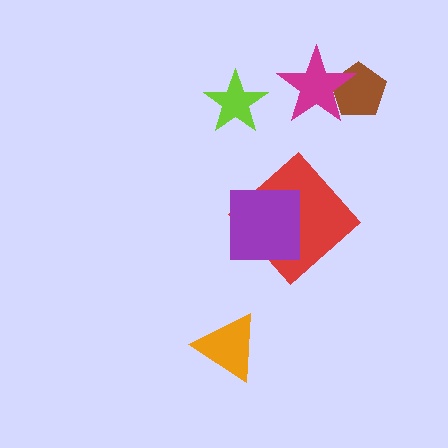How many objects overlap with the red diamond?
1 object overlaps with the red diamond.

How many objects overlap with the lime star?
0 objects overlap with the lime star.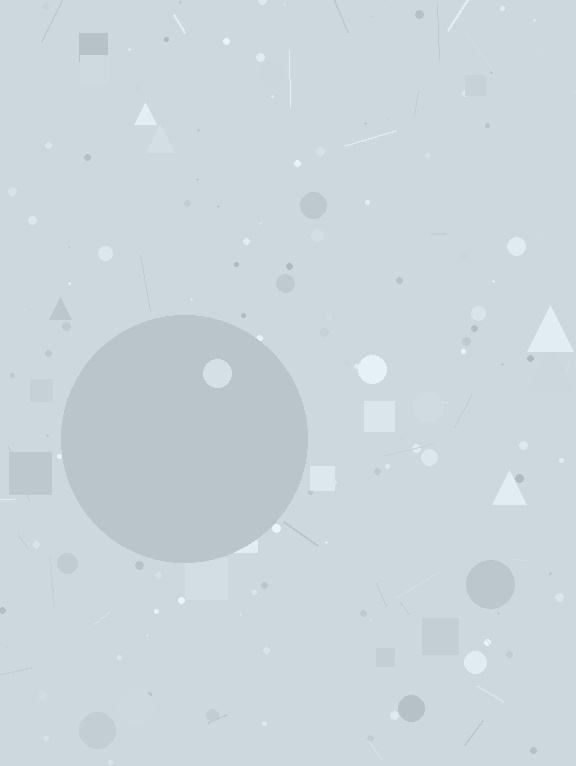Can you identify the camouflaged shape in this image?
The camouflaged shape is a circle.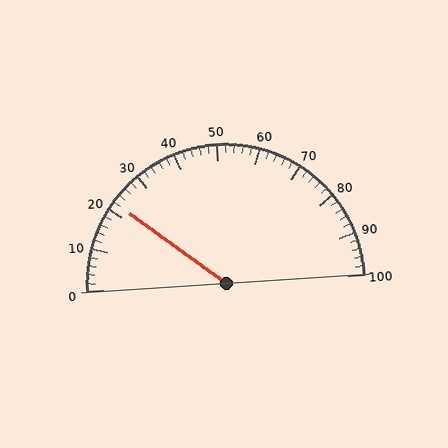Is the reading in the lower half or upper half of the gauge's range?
The reading is in the lower half of the range (0 to 100).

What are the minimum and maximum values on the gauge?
The gauge ranges from 0 to 100.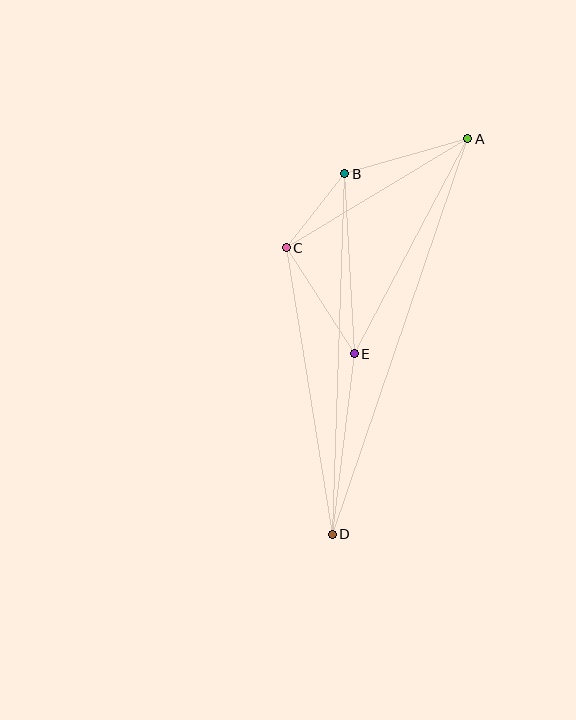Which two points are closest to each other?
Points B and C are closest to each other.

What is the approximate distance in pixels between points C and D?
The distance between C and D is approximately 290 pixels.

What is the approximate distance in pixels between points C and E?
The distance between C and E is approximately 126 pixels.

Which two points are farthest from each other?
Points A and D are farthest from each other.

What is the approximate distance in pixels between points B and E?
The distance between B and E is approximately 180 pixels.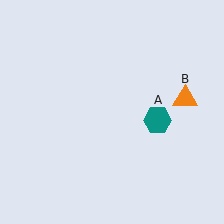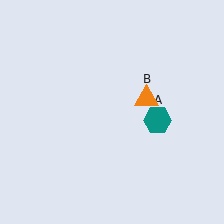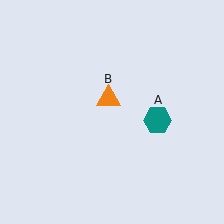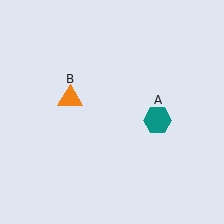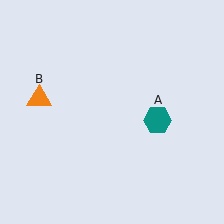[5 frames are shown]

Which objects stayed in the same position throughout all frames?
Teal hexagon (object A) remained stationary.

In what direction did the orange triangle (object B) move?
The orange triangle (object B) moved left.